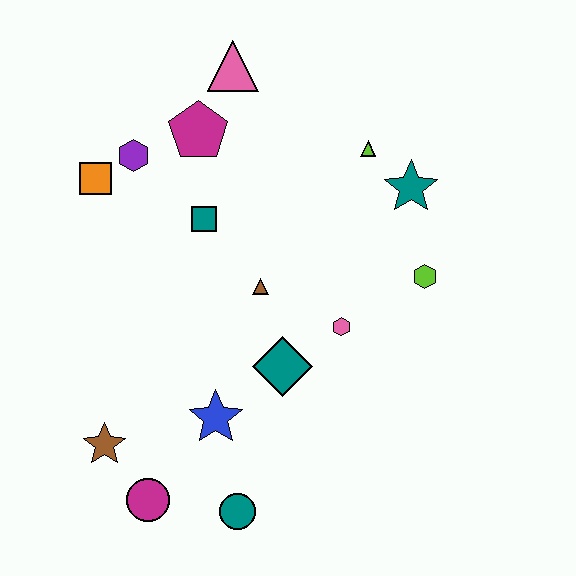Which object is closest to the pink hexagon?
The teal diamond is closest to the pink hexagon.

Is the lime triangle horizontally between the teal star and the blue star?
Yes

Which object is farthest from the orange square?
The teal circle is farthest from the orange square.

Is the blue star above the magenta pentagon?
No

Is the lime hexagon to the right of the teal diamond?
Yes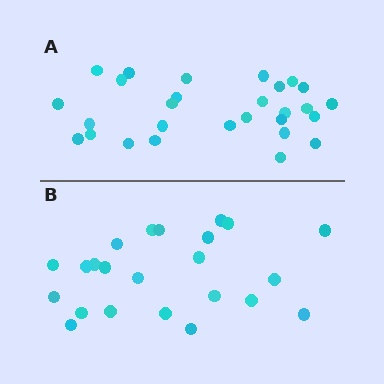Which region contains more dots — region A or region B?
Region A (the top region) has more dots.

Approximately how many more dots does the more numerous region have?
Region A has about 5 more dots than region B.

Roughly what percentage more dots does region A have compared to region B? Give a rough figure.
About 20% more.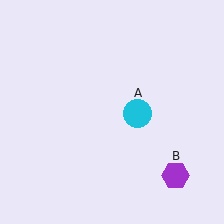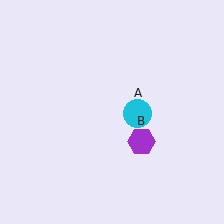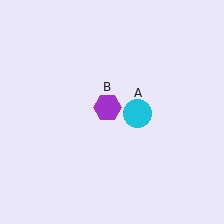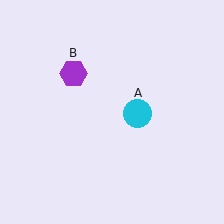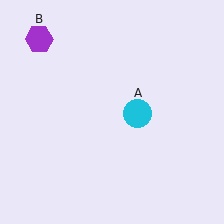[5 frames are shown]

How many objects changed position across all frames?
1 object changed position: purple hexagon (object B).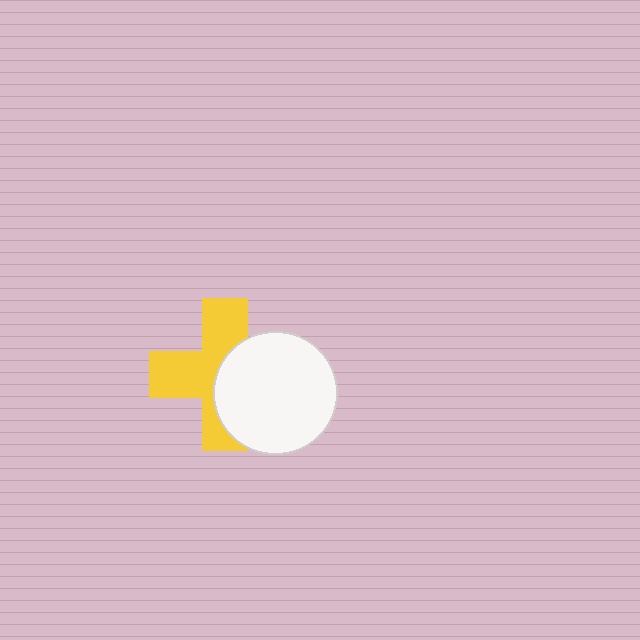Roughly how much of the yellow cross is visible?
About half of it is visible (roughly 56%).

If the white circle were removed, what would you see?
You would see the complete yellow cross.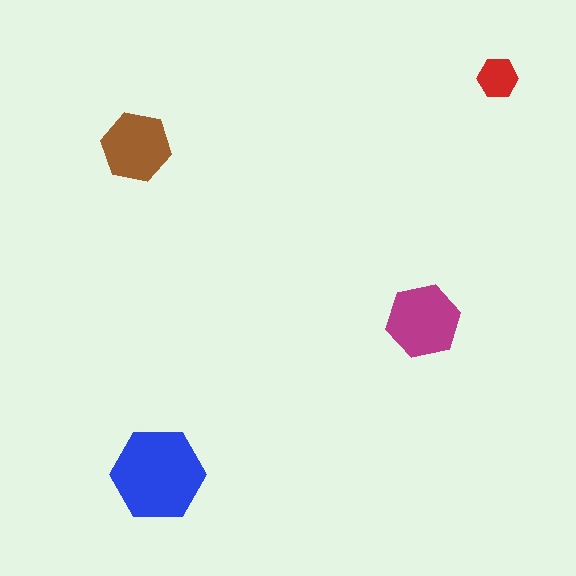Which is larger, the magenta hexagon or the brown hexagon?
The magenta one.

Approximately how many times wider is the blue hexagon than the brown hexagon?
About 1.5 times wider.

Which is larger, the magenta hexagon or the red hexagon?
The magenta one.